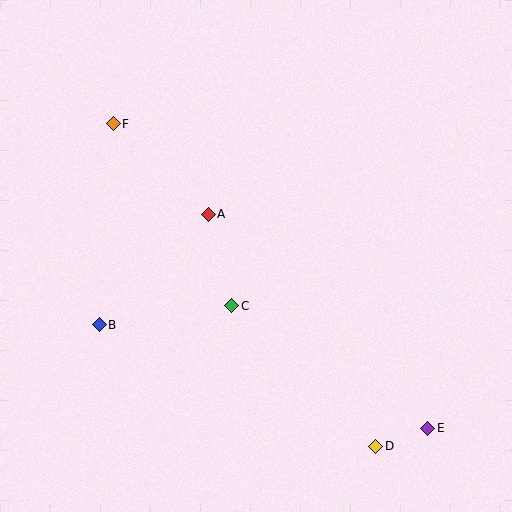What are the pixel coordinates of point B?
Point B is at (99, 325).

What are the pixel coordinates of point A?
Point A is at (208, 214).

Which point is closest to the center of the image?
Point C at (232, 306) is closest to the center.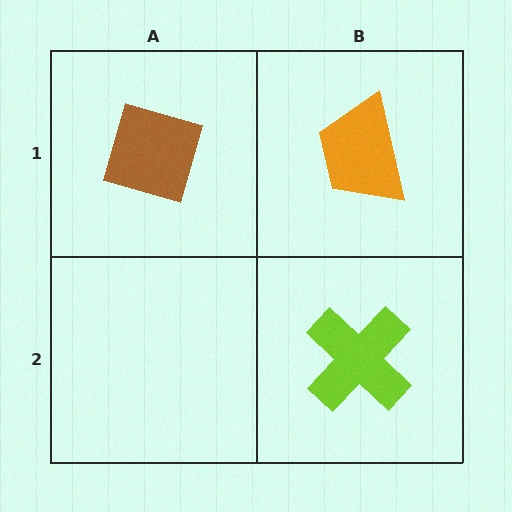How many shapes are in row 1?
2 shapes.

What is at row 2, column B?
A lime cross.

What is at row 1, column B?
An orange trapezoid.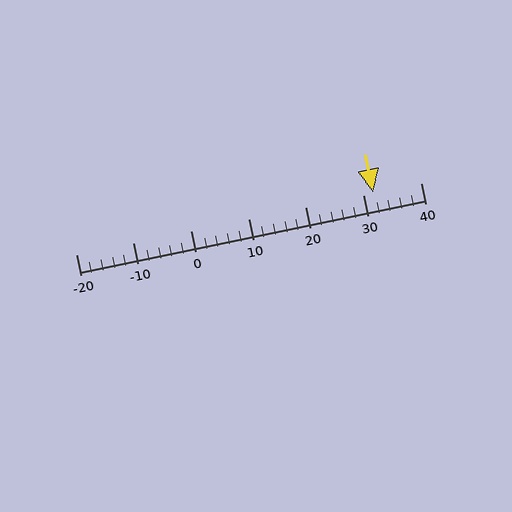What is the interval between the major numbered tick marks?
The major tick marks are spaced 10 units apart.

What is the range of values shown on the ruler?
The ruler shows values from -20 to 40.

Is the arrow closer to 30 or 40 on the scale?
The arrow is closer to 30.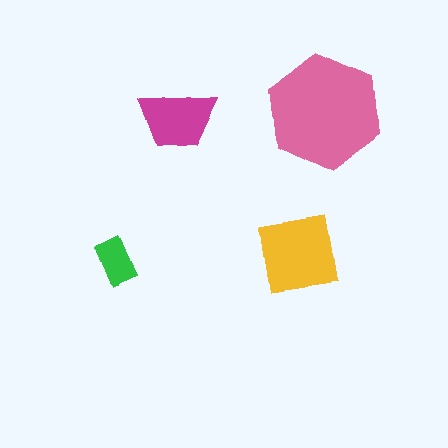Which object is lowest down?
The yellow square is bottommost.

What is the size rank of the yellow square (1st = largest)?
2nd.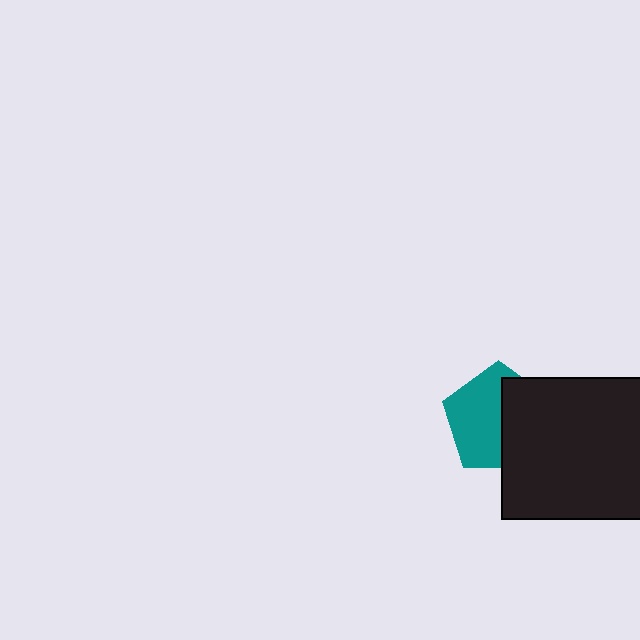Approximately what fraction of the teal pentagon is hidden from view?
Roughly 45% of the teal pentagon is hidden behind the black rectangle.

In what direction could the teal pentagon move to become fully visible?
The teal pentagon could move left. That would shift it out from behind the black rectangle entirely.